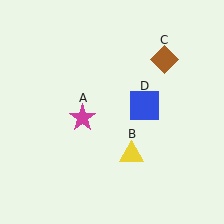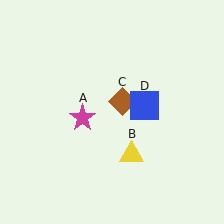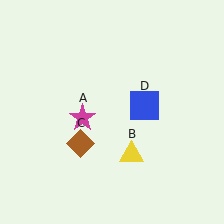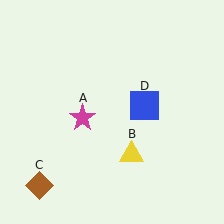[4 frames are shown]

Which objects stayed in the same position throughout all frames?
Magenta star (object A) and yellow triangle (object B) and blue square (object D) remained stationary.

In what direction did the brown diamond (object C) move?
The brown diamond (object C) moved down and to the left.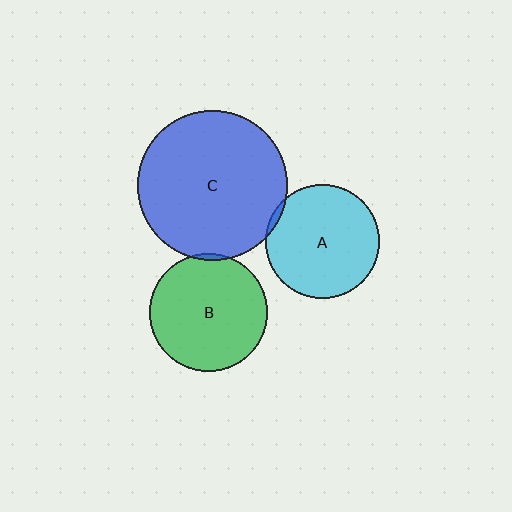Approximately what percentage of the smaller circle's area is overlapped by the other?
Approximately 5%.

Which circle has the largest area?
Circle C (blue).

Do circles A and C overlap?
Yes.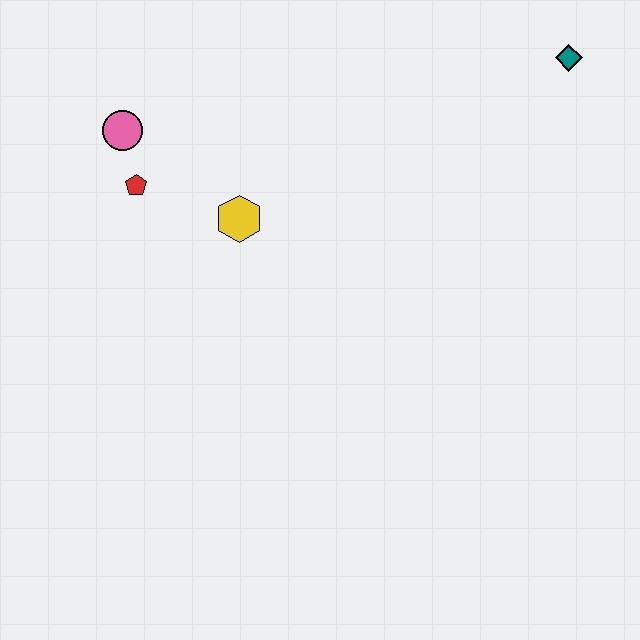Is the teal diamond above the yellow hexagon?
Yes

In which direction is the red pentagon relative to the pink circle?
The red pentagon is below the pink circle.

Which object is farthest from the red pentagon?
The teal diamond is farthest from the red pentagon.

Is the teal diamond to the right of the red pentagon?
Yes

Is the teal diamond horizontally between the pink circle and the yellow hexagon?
No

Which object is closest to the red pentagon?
The pink circle is closest to the red pentagon.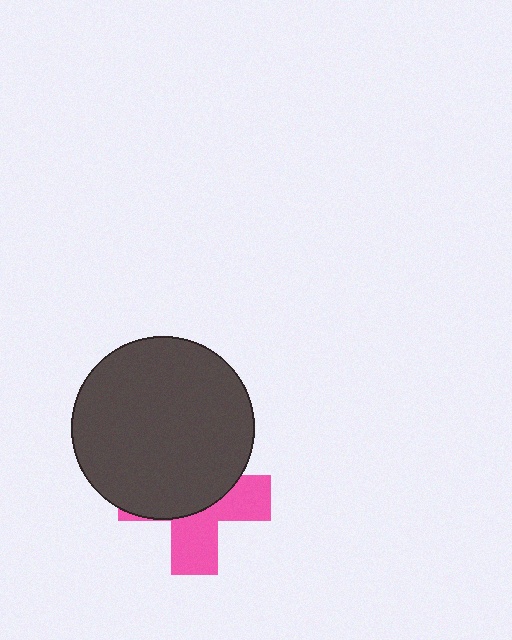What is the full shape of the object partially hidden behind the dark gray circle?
The partially hidden object is a pink cross.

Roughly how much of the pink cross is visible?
A small part of it is visible (roughly 44%).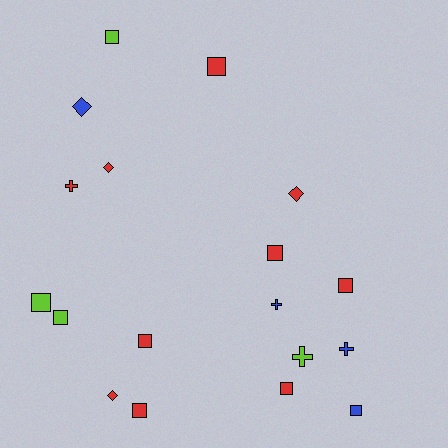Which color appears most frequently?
Red, with 10 objects.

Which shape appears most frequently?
Square, with 10 objects.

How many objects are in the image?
There are 18 objects.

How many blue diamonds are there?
There is 1 blue diamond.